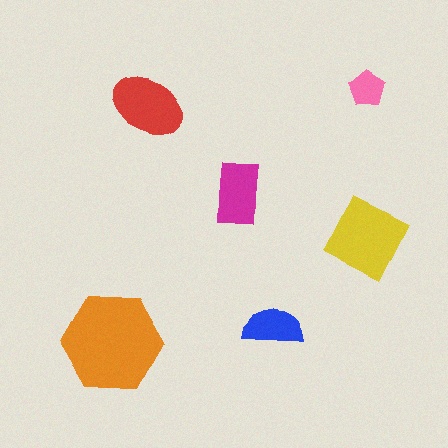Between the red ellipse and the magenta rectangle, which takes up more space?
The red ellipse.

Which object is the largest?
The orange hexagon.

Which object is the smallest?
The pink pentagon.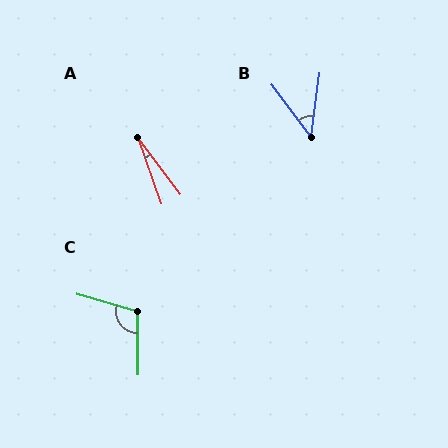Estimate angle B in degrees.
Approximately 44 degrees.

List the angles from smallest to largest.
A (17°), B (44°), C (107°).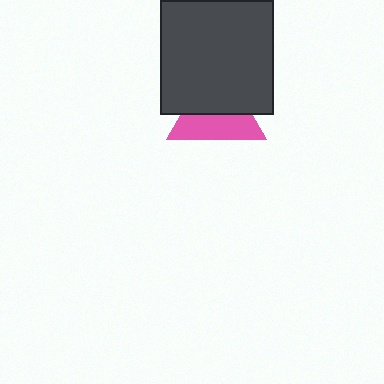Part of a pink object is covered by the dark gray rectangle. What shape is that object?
It is a triangle.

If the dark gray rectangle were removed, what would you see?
You would see the complete pink triangle.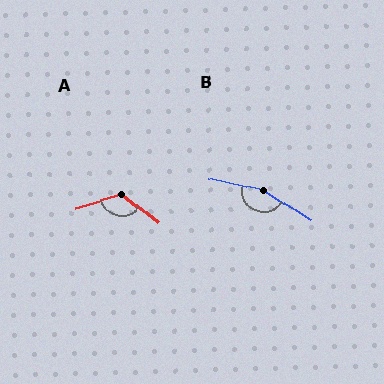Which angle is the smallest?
A, at approximately 124 degrees.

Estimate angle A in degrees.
Approximately 124 degrees.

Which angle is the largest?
B, at approximately 160 degrees.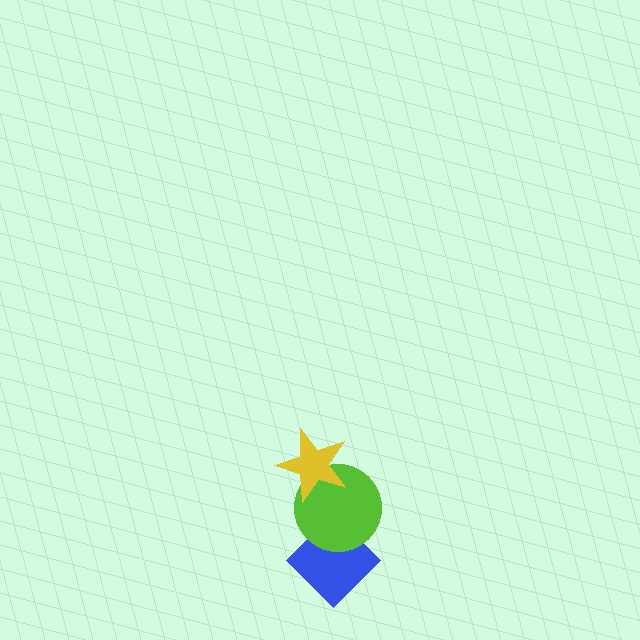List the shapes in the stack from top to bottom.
From top to bottom: the yellow star, the lime circle, the blue diamond.